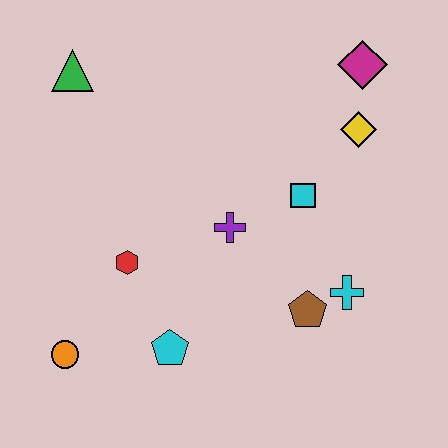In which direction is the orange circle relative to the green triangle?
The orange circle is below the green triangle.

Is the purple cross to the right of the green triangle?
Yes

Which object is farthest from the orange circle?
The magenta diamond is farthest from the orange circle.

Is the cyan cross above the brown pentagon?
Yes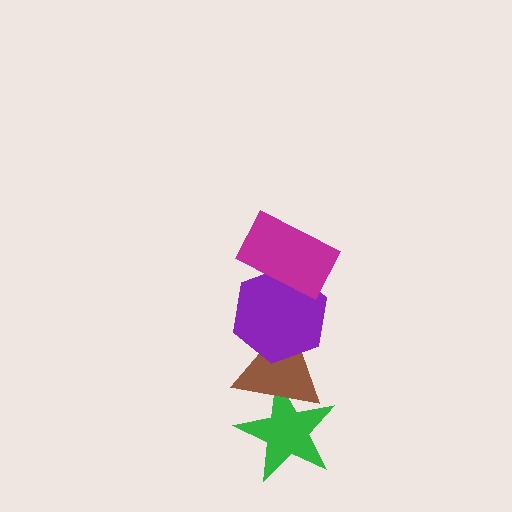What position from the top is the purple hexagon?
The purple hexagon is 2nd from the top.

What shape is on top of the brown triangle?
The purple hexagon is on top of the brown triangle.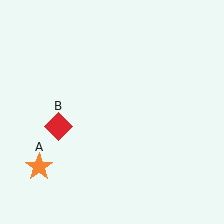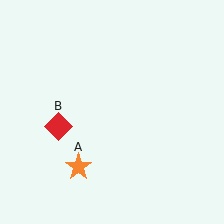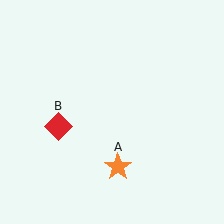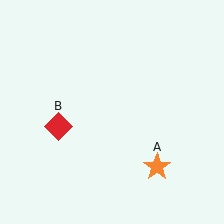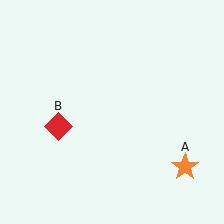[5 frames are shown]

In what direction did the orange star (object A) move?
The orange star (object A) moved right.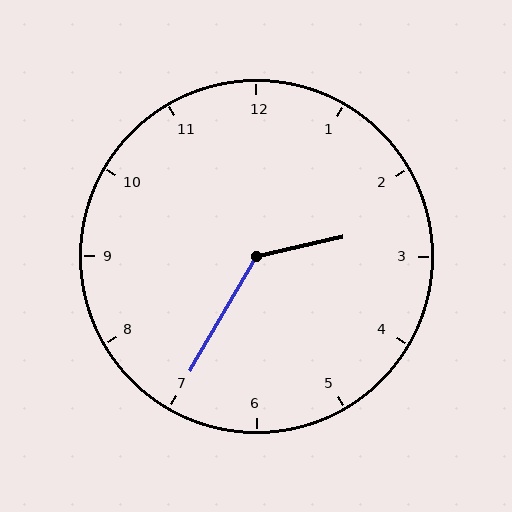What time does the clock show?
2:35.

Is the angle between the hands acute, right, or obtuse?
It is obtuse.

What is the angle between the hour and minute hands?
Approximately 132 degrees.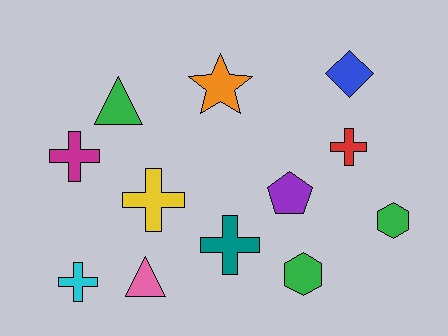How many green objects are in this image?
There are 3 green objects.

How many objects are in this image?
There are 12 objects.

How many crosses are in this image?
There are 5 crosses.